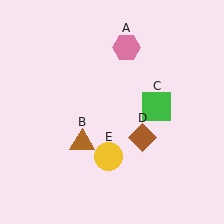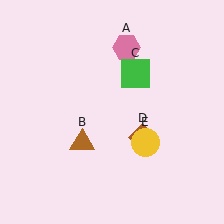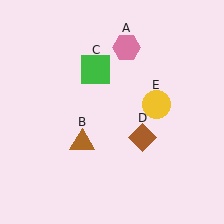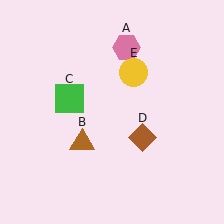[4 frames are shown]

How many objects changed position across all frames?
2 objects changed position: green square (object C), yellow circle (object E).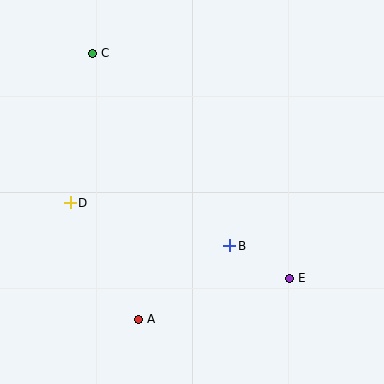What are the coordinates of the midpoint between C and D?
The midpoint between C and D is at (82, 128).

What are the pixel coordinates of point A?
Point A is at (139, 319).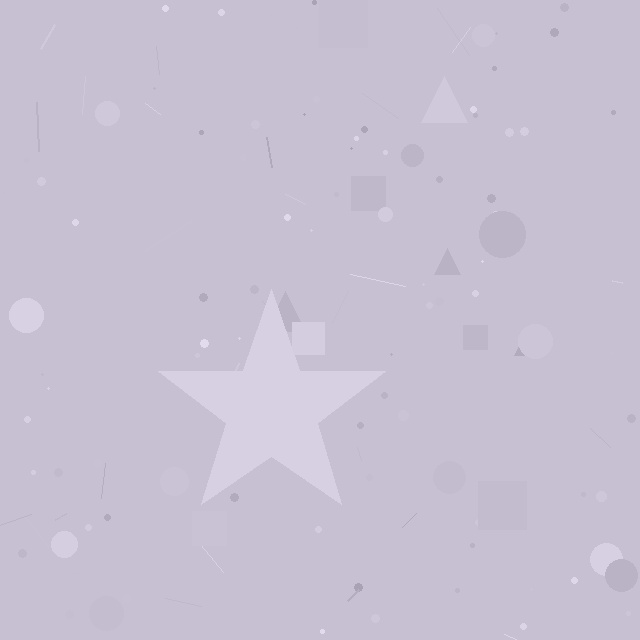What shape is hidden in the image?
A star is hidden in the image.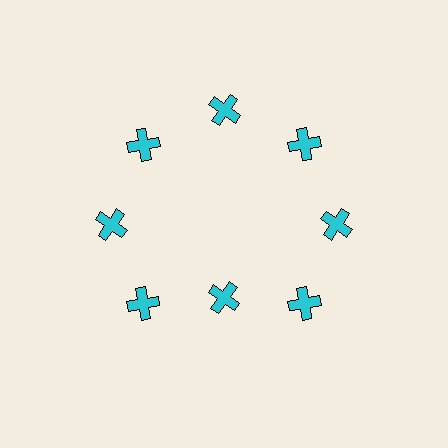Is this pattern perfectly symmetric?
No. The 8 cyan crosses are arranged in a ring, but one element near the 6 o'clock position is pulled inward toward the center, breaking the 8-fold rotational symmetry.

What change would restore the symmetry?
The symmetry would be restored by moving it outward, back onto the ring so that all 8 crosses sit at equal angles and equal distance from the center.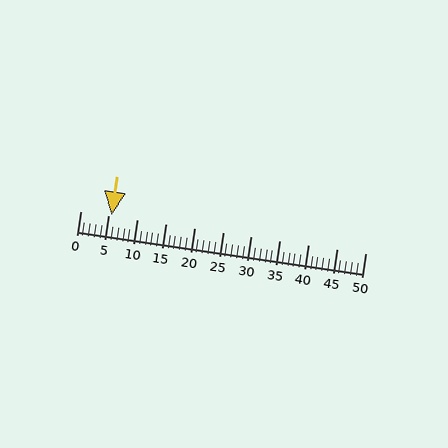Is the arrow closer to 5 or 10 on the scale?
The arrow is closer to 5.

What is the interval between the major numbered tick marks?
The major tick marks are spaced 5 units apart.